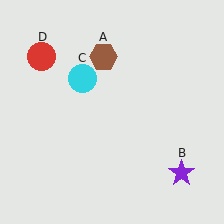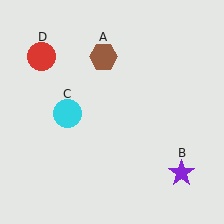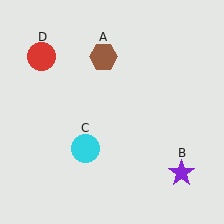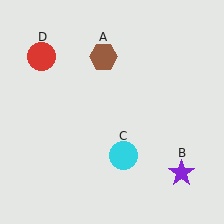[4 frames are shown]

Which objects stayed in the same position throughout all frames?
Brown hexagon (object A) and purple star (object B) and red circle (object D) remained stationary.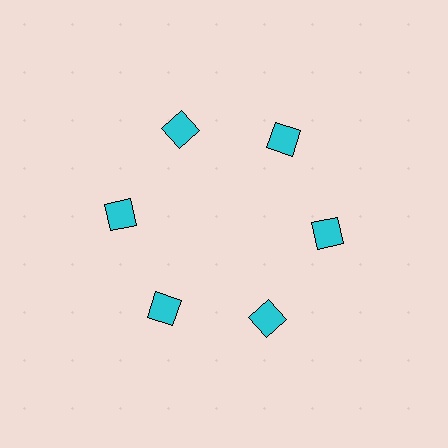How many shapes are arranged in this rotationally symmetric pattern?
There are 6 shapes, arranged in 6 groups of 1.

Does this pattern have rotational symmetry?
Yes, this pattern has 6-fold rotational symmetry. It looks the same after rotating 60 degrees around the center.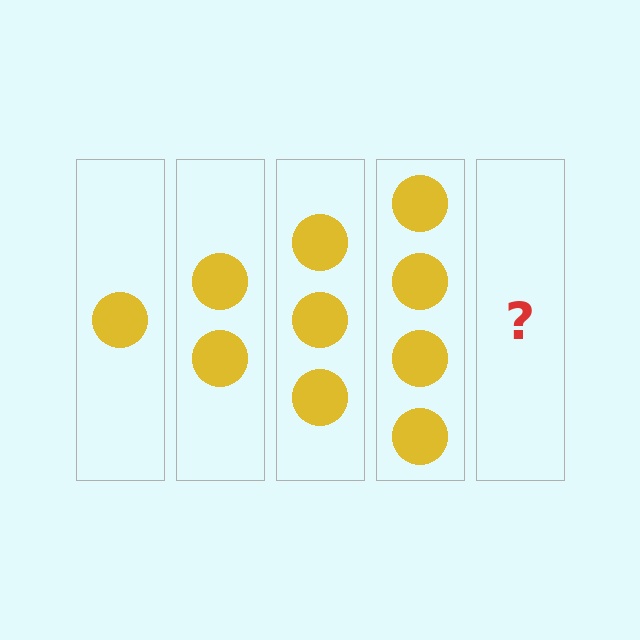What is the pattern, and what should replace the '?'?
The pattern is that each step adds one more circle. The '?' should be 5 circles.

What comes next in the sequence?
The next element should be 5 circles.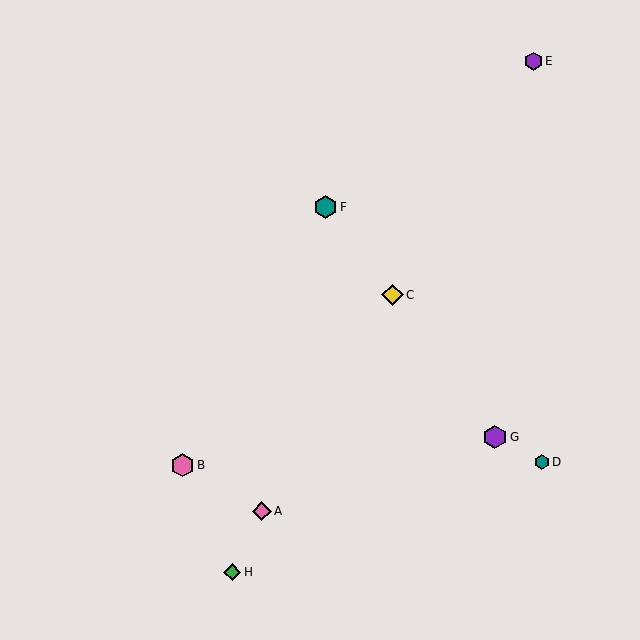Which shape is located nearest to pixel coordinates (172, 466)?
The pink hexagon (labeled B) at (182, 465) is nearest to that location.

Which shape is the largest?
The pink hexagon (labeled B) is the largest.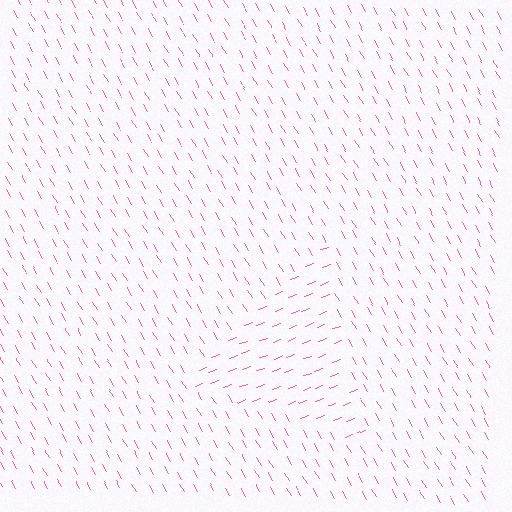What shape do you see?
I see a triangle.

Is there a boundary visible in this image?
Yes, there is a texture boundary formed by a change in line orientation.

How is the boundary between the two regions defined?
The boundary is defined purely by a change in line orientation (approximately 80 degrees difference). All lines are the same color and thickness.